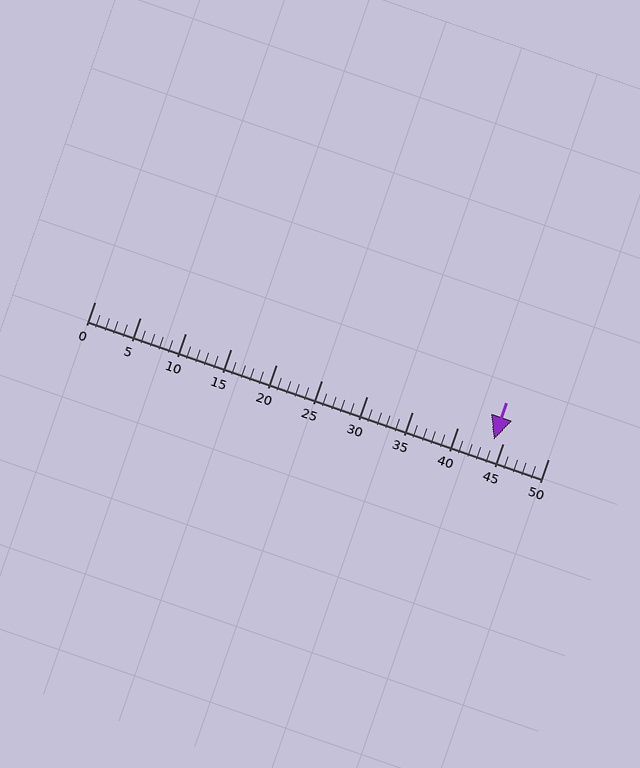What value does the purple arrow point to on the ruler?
The purple arrow points to approximately 44.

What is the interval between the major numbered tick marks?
The major tick marks are spaced 5 units apart.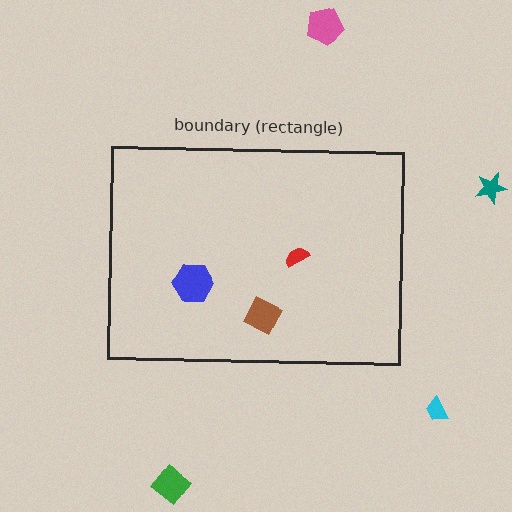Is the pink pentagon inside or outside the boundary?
Outside.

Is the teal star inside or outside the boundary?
Outside.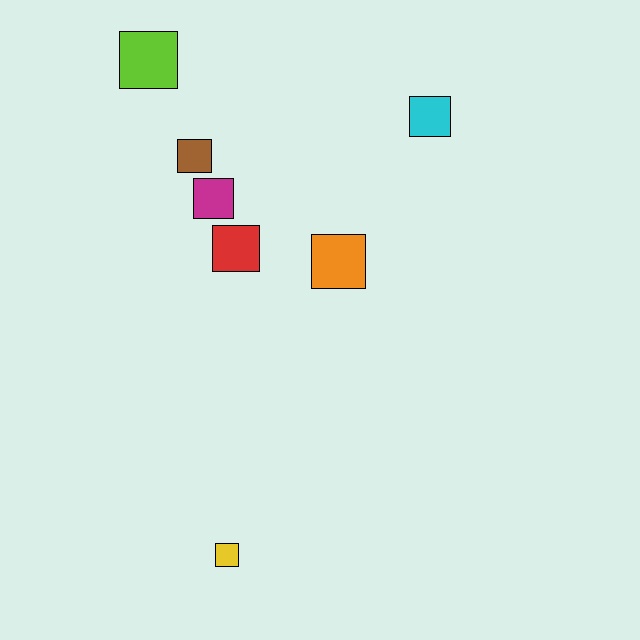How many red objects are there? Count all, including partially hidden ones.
There is 1 red object.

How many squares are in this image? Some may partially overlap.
There are 7 squares.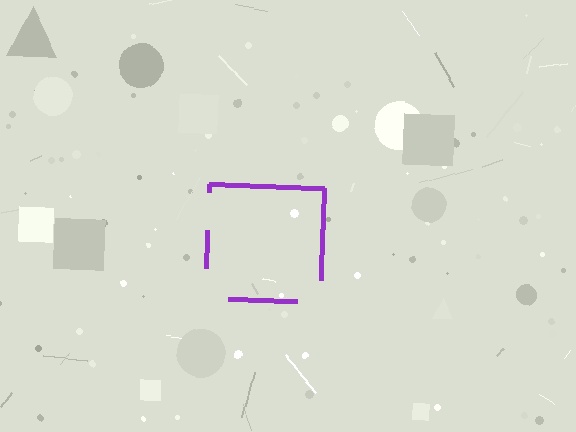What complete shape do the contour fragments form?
The contour fragments form a square.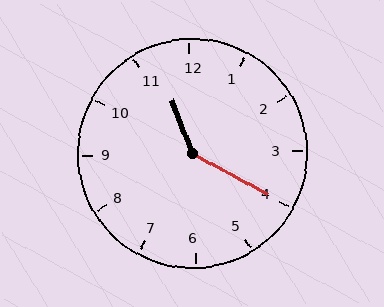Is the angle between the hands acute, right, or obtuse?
It is obtuse.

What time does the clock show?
11:20.